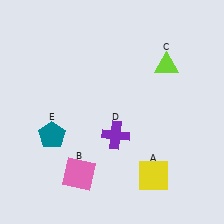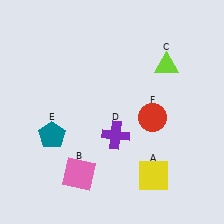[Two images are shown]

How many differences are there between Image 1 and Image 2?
There is 1 difference between the two images.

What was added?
A red circle (F) was added in Image 2.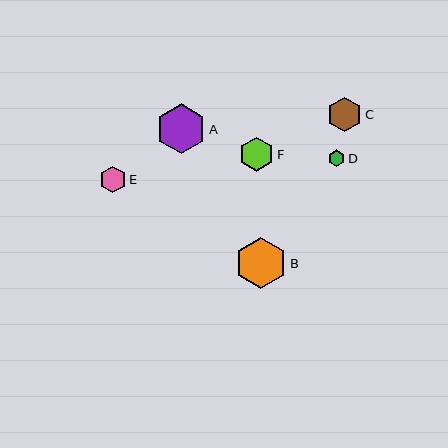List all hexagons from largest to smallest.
From largest to smallest: B, A, C, F, E, D.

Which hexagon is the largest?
Hexagon B is the largest with a size of approximately 52 pixels.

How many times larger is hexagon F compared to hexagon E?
Hexagon F is approximately 1.3 times the size of hexagon E.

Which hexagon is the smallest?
Hexagon D is the smallest with a size of approximately 16 pixels.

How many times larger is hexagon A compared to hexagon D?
Hexagon A is approximately 3.0 times the size of hexagon D.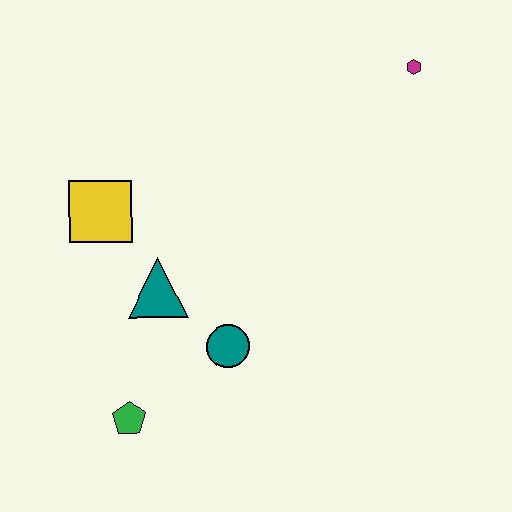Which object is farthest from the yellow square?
The magenta hexagon is farthest from the yellow square.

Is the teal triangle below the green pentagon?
No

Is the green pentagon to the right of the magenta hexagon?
No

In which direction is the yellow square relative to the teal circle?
The yellow square is above the teal circle.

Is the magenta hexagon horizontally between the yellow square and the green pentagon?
No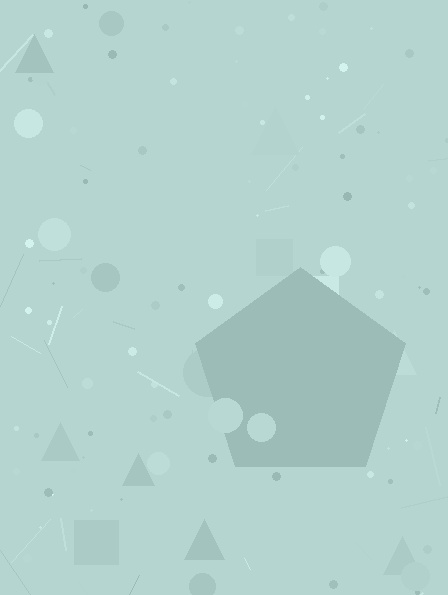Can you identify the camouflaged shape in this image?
The camouflaged shape is a pentagon.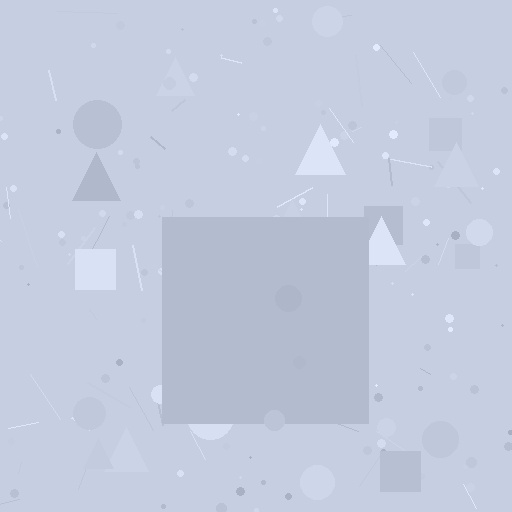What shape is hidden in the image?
A square is hidden in the image.